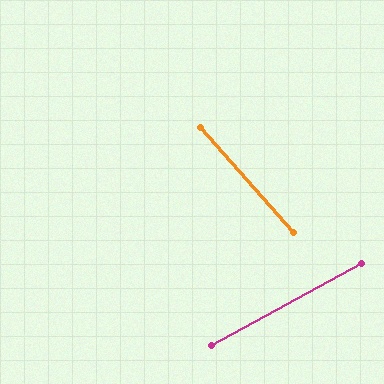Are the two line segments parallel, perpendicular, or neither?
Neither parallel nor perpendicular — they differ by about 78°.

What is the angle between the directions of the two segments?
Approximately 78 degrees.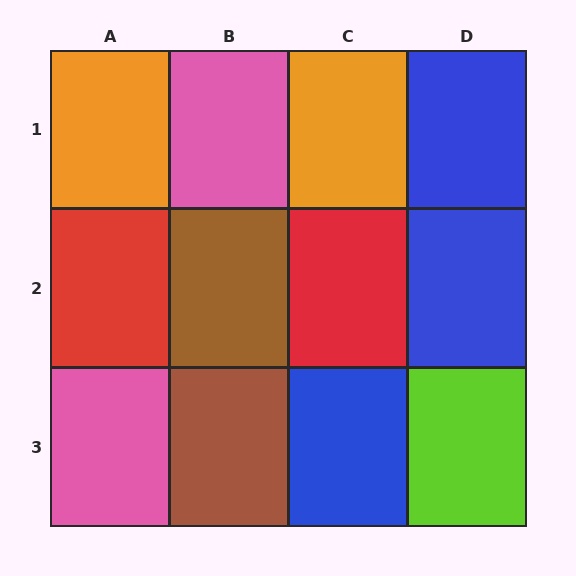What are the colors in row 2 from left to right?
Red, brown, red, blue.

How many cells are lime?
1 cell is lime.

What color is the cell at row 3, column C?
Blue.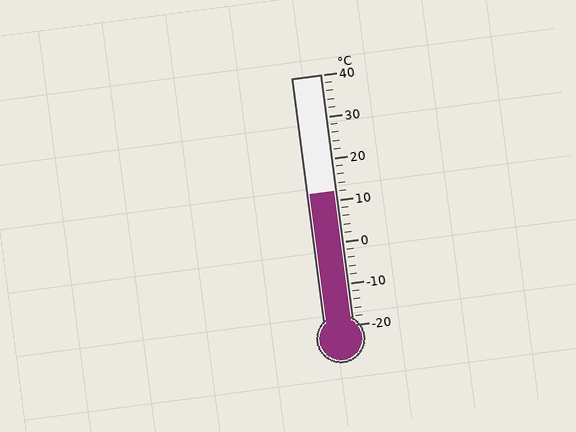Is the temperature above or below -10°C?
The temperature is above -10°C.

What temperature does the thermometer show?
The thermometer shows approximately 12°C.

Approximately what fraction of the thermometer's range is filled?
The thermometer is filled to approximately 55% of its range.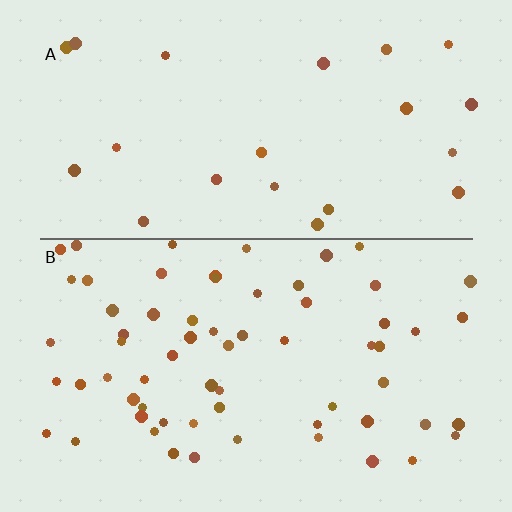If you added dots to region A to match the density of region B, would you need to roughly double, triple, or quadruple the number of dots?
Approximately triple.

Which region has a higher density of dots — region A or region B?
B (the bottom).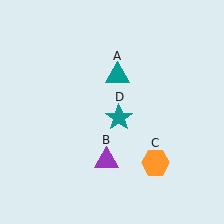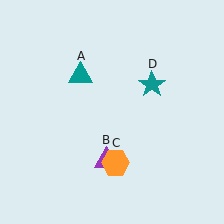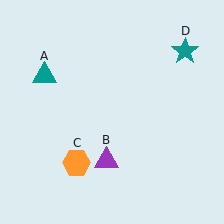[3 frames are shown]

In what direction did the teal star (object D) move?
The teal star (object D) moved up and to the right.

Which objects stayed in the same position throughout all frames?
Purple triangle (object B) remained stationary.